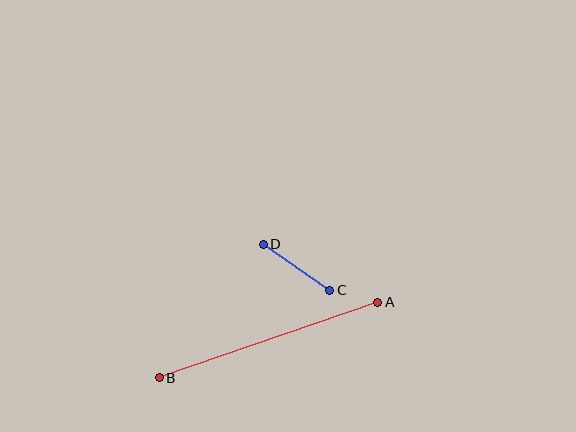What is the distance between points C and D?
The distance is approximately 81 pixels.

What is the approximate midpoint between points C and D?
The midpoint is at approximately (297, 267) pixels.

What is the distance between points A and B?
The distance is approximately 231 pixels.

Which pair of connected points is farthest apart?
Points A and B are farthest apart.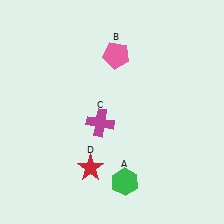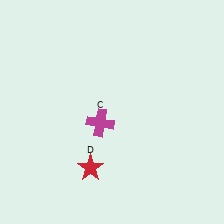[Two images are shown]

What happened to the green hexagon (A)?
The green hexagon (A) was removed in Image 2. It was in the bottom-right area of Image 1.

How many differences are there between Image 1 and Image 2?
There are 2 differences between the two images.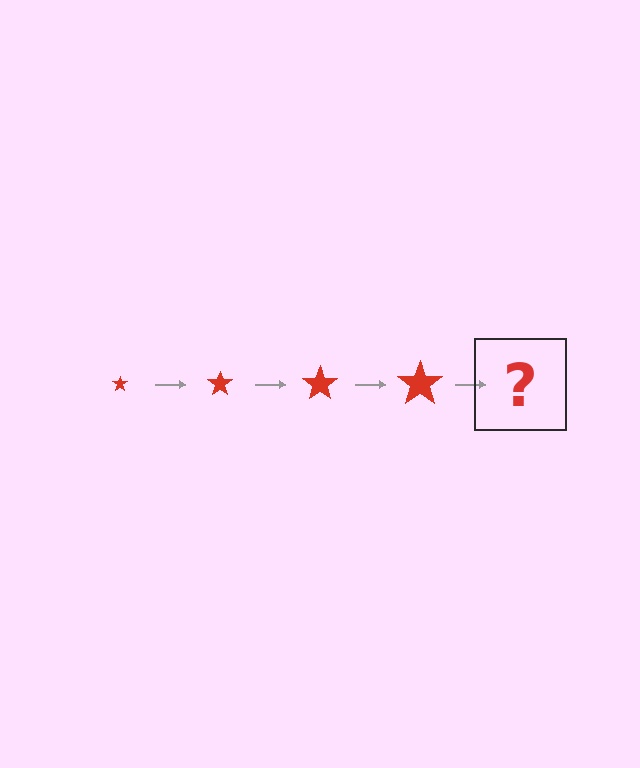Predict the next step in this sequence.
The next step is a red star, larger than the previous one.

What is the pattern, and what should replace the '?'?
The pattern is that the star gets progressively larger each step. The '?' should be a red star, larger than the previous one.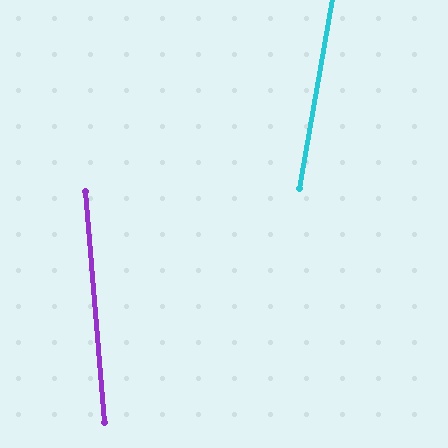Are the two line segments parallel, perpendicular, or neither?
Neither parallel nor perpendicular — they differ by about 14°.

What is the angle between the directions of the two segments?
Approximately 14 degrees.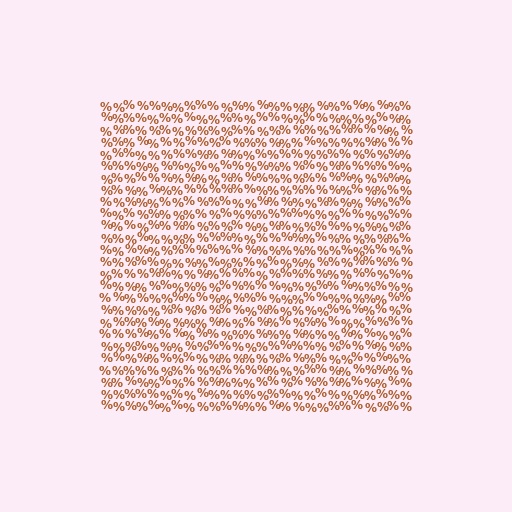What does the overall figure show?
The overall figure shows a square.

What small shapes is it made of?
It is made of small percent signs.